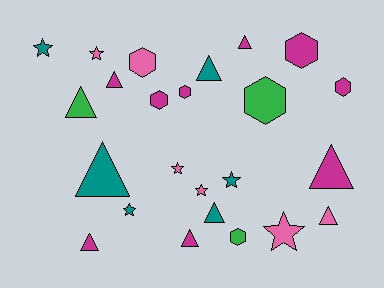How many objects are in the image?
There are 24 objects.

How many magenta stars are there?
There are no magenta stars.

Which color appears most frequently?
Magenta, with 9 objects.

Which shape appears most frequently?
Triangle, with 10 objects.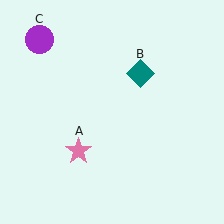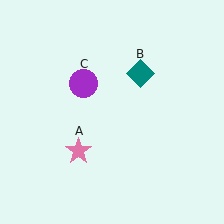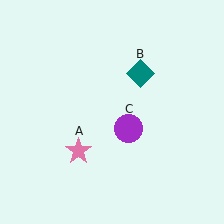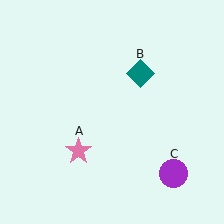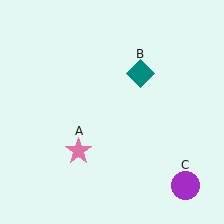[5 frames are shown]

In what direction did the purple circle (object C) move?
The purple circle (object C) moved down and to the right.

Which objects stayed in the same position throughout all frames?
Pink star (object A) and teal diamond (object B) remained stationary.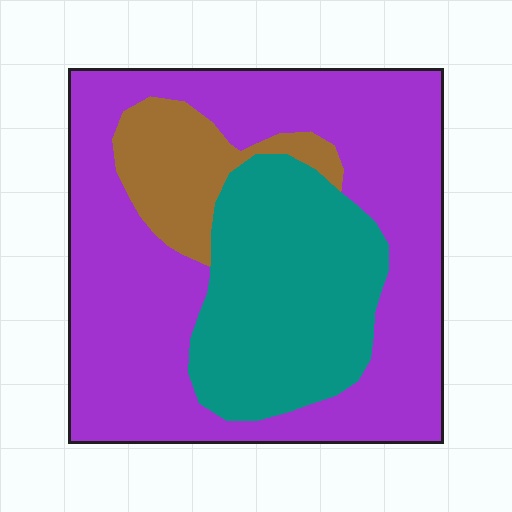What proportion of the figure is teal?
Teal covers roughly 30% of the figure.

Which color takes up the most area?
Purple, at roughly 60%.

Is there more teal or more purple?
Purple.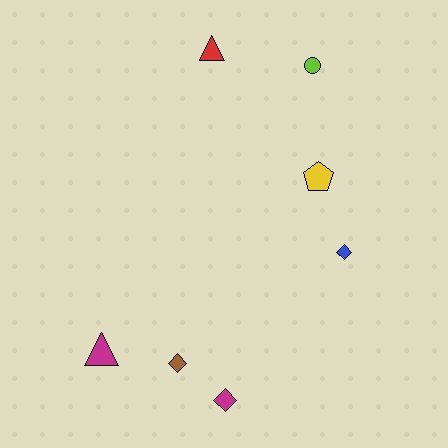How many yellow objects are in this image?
There is 1 yellow object.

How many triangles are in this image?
There are 2 triangles.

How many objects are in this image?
There are 7 objects.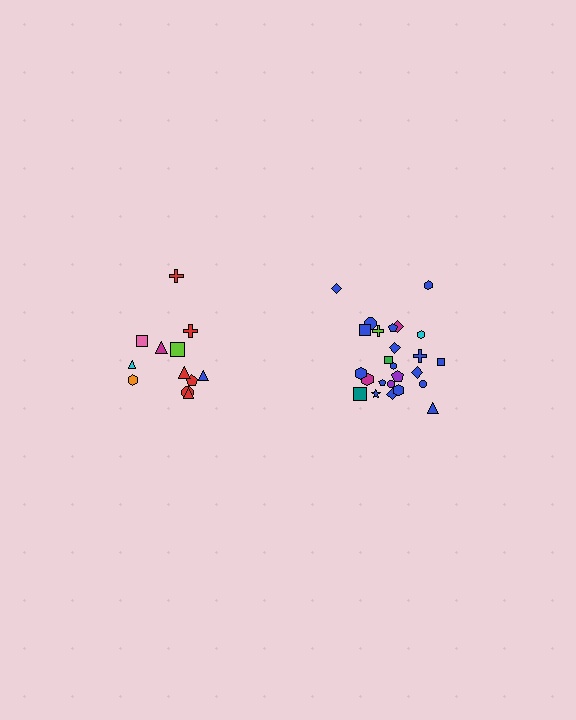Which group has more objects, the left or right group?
The right group.